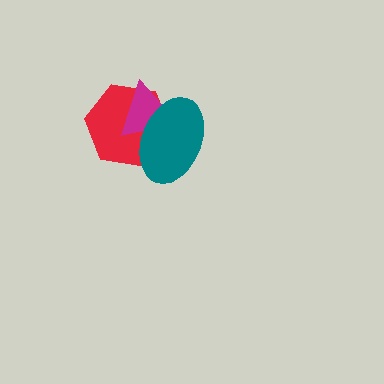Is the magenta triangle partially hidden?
Yes, it is partially covered by another shape.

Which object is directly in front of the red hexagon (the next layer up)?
The magenta triangle is directly in front of the red hexagon.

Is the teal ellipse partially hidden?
No, no other shape covers it.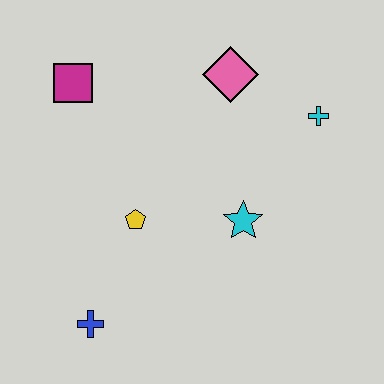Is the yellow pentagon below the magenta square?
Yes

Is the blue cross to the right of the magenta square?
Yes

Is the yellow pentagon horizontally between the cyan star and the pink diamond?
No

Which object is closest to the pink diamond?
The cyan cross is closest to the pink diamond.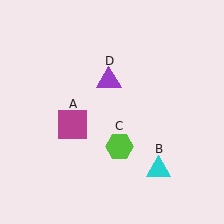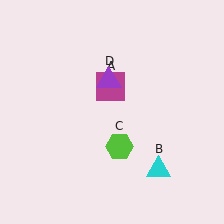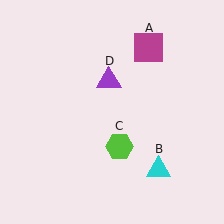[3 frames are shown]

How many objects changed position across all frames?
1 object changed position: magenta square (object A).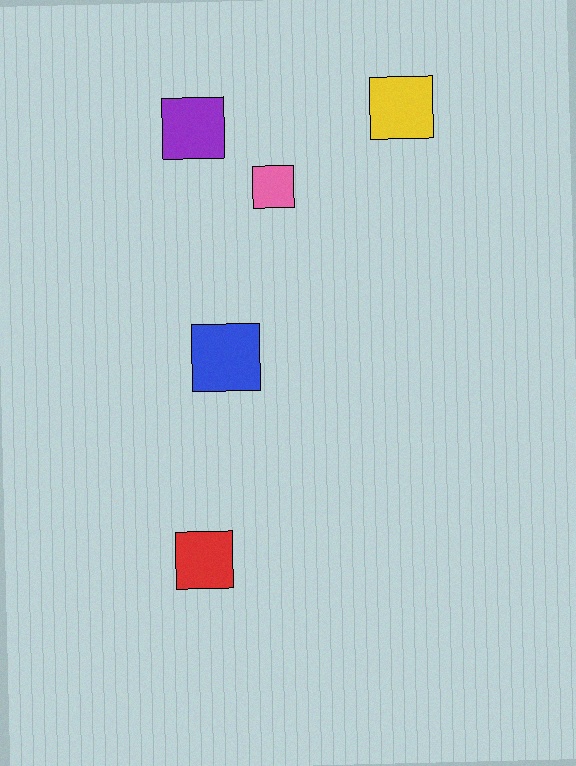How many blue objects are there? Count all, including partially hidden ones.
There is 1 blue object.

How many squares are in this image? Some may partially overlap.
There are 5 squares.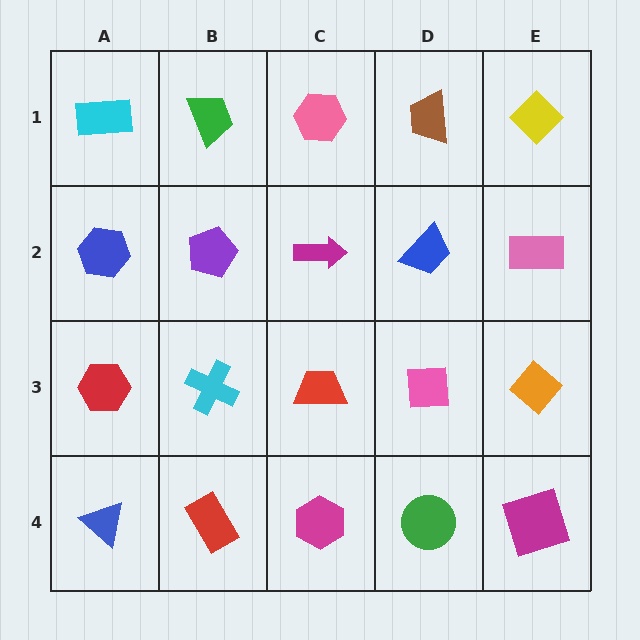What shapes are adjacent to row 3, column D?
A blue trapezoid (row 2, column D), a green circle (row 4, column D), a red trapezoid (row 3, column C), an orange diamond (row 3, column E).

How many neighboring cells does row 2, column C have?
4.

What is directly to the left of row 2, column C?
A purple pentagon.